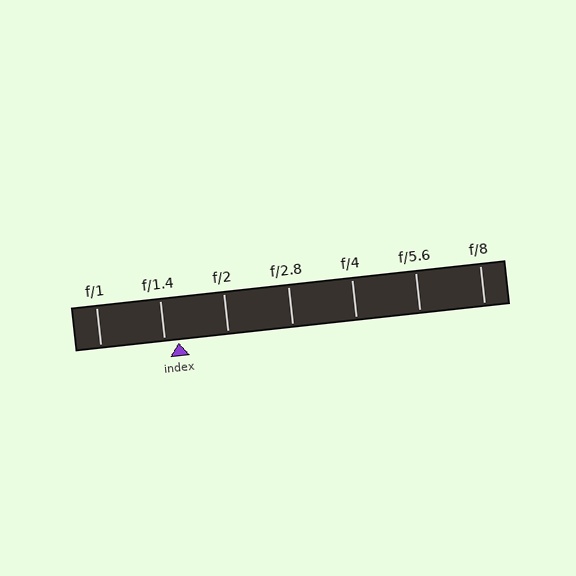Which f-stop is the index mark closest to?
The index mark is closest to f/1.4.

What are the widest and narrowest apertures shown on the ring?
The widest aperture shown is f/1 and the narrowest is f/8.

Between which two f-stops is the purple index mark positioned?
The index mark is between f/1.4 and f/2.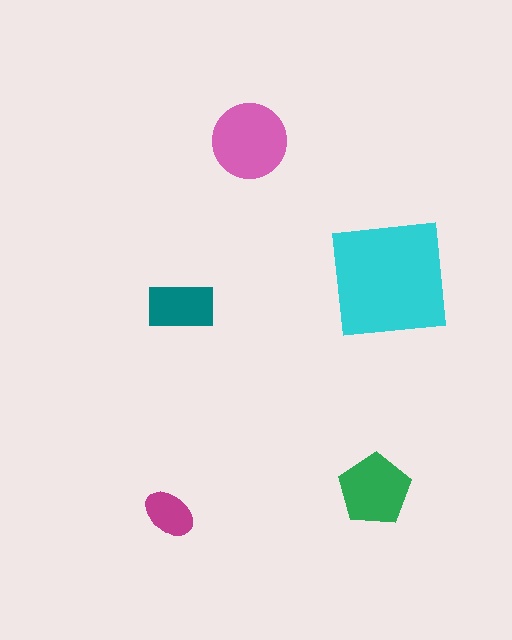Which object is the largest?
The cyan square.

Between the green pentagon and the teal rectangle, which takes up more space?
The green pentagon.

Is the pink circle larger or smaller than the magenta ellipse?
Larger.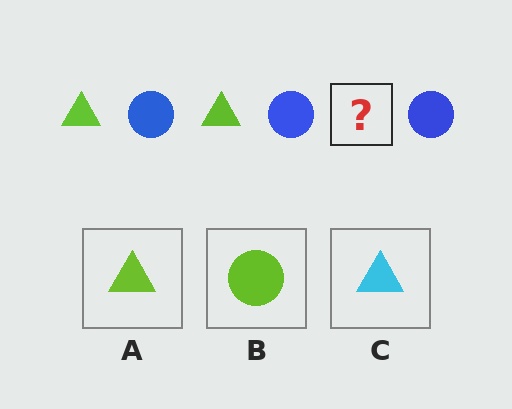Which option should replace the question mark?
Option A.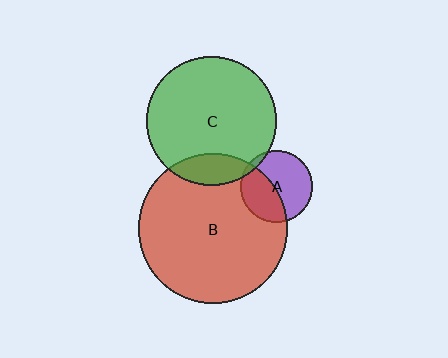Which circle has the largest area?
Circle B (red).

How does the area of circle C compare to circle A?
Approximately 3.2 times.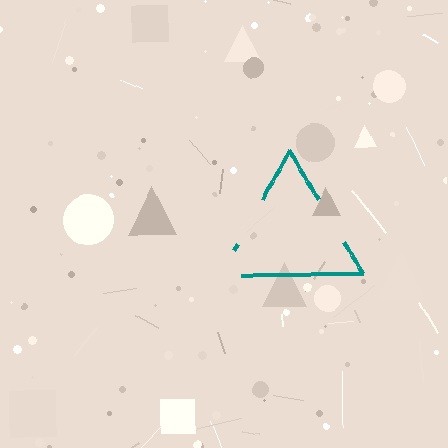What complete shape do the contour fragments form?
The contour fragments form a triangle.